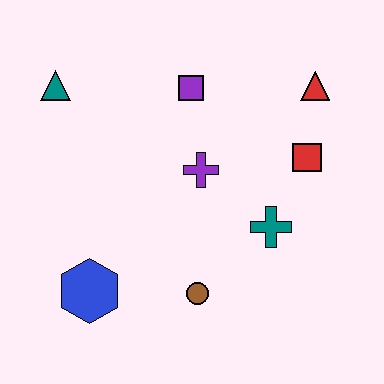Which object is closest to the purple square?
The purple cross is closest to the purple square.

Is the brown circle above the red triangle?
No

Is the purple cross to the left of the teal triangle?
No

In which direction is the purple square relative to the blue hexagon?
The purple square is above the blue hexagon.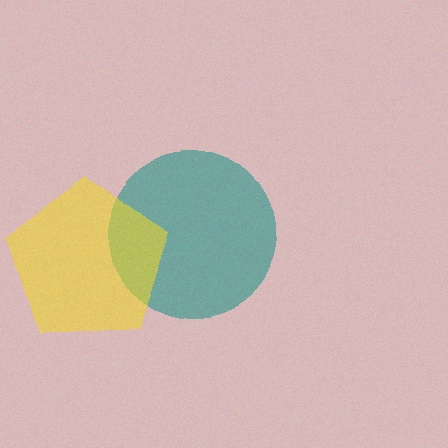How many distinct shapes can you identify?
There are 2 distinct shapes: a teal circle, a yellow pentagon.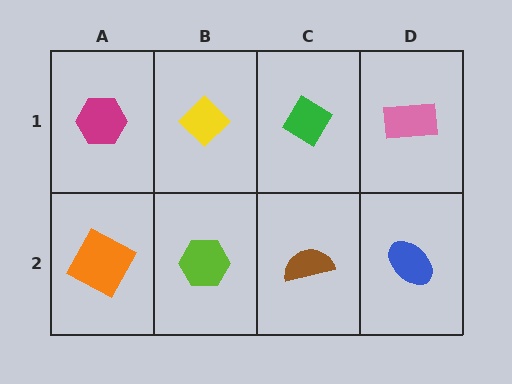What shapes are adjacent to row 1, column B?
A lime hexagon (row 2, column B), a magenta hexagon (row 1, column A), a green diamond (row 1, column C).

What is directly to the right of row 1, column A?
A yellow diamond.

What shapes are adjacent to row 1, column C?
A brown semicircle (row 2, column C), a yellow diamond (row 1, column B), a pink rectangle (row 1, column D).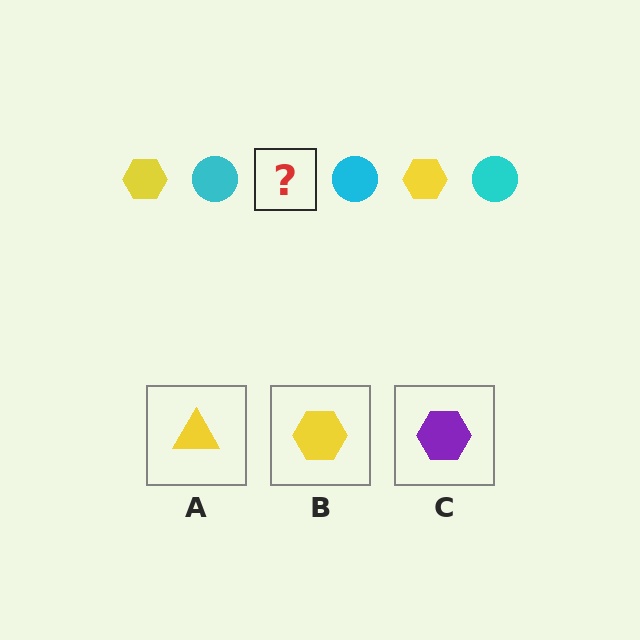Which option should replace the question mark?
Option B.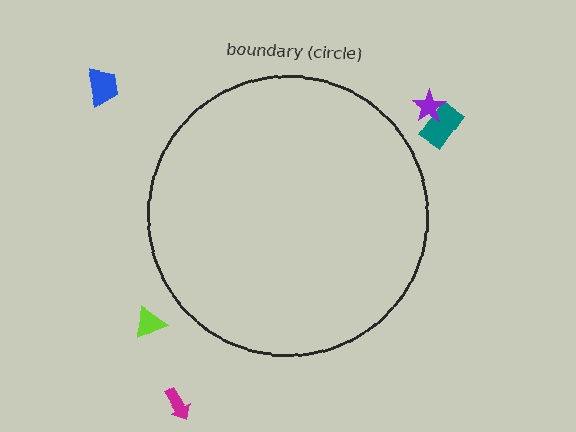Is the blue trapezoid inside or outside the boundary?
Outside.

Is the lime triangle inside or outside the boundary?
Outside.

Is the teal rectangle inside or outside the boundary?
Outside.